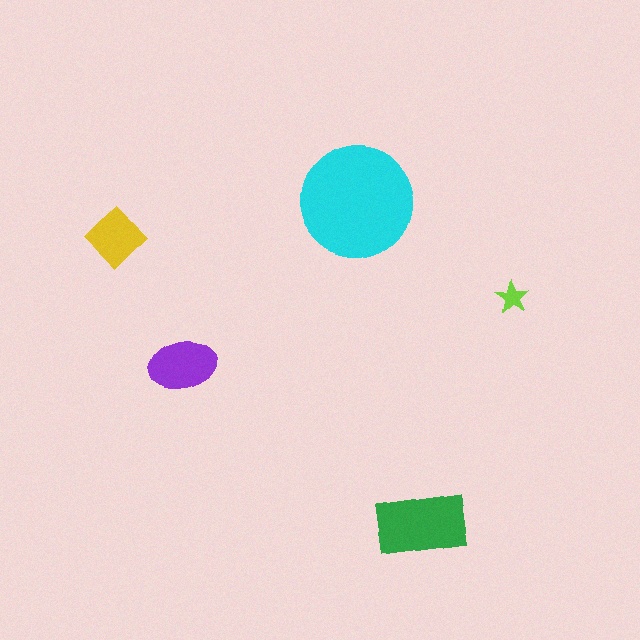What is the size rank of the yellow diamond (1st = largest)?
4th.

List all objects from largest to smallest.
The cyan circle, the green rectangle, the purple ellipse, the yellow diamond, the lime star.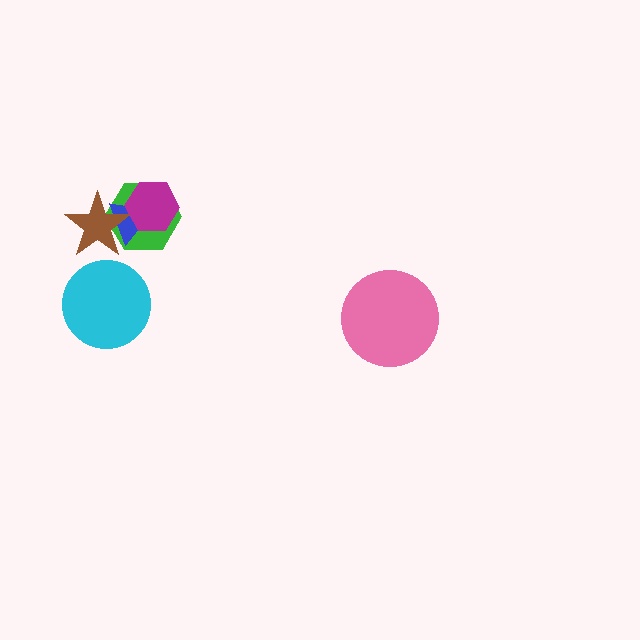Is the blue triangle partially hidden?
Yes, it is partially covered by another shape.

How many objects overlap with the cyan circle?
0 objects overlap with the cyan circle.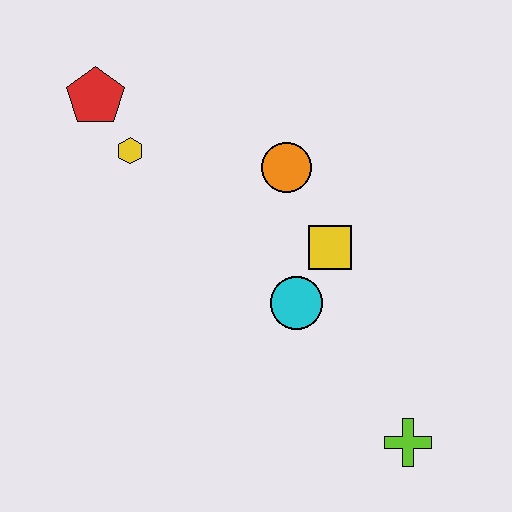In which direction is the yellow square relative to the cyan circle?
The yellow square is above the cyan circle.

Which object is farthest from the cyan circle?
The red pentagon is farthest from the cyan circle.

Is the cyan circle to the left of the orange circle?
No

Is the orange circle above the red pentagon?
No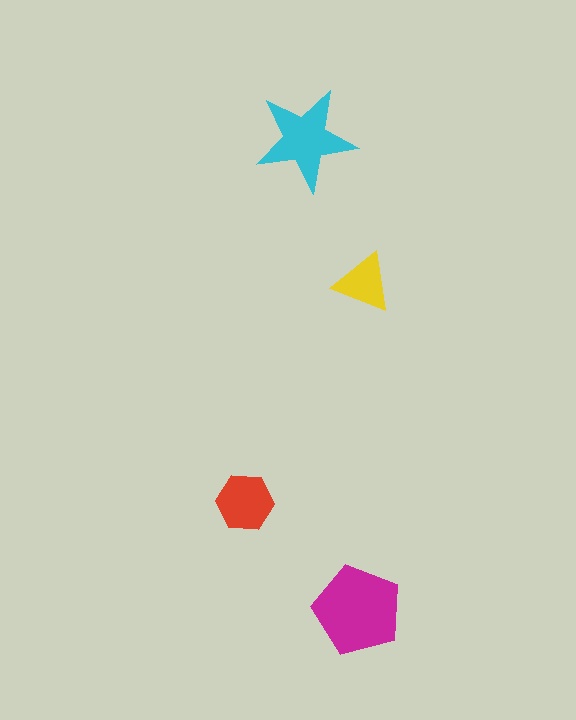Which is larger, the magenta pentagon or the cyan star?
The magenta pentagon.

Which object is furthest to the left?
The red hexagon is leftmost.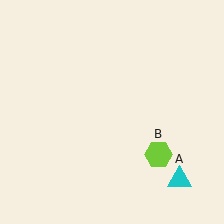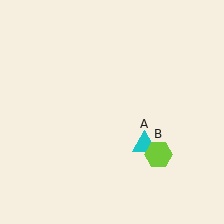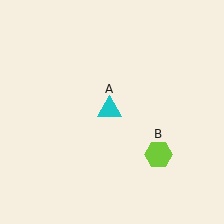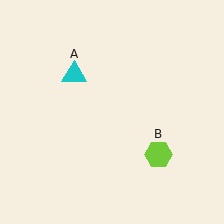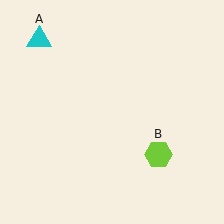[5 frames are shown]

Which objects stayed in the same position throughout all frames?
Lime hexagon (object B) remained stationary.